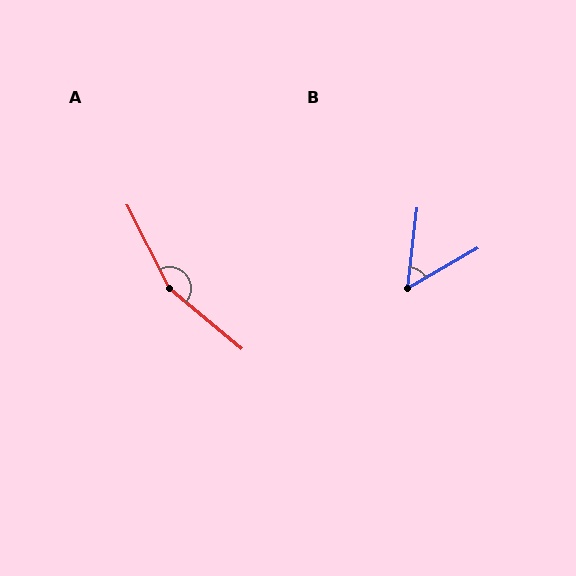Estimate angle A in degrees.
Approximately 157 degrees.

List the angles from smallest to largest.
B (53°), A (157°).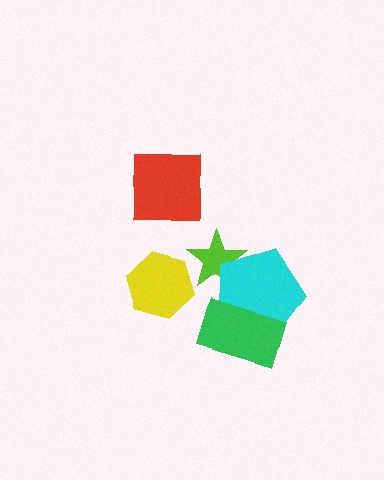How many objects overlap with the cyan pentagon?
2 objects overlap with the cyan pentagon.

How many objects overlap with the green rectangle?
1 object overlaps with the green rectangle.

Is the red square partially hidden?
No, no other shape covers it.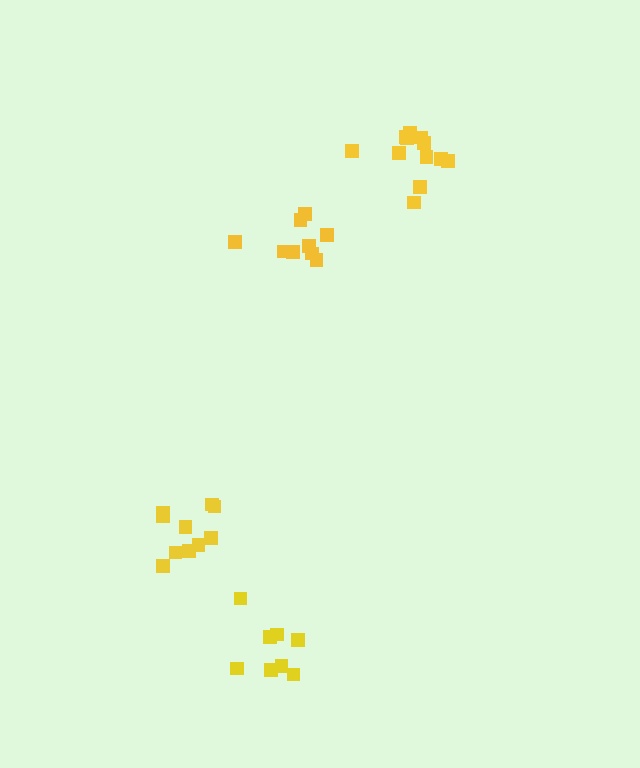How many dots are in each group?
Group 1: 12 dots, Group 2: 8 dots, Group 3: 9 dots, Group 4: 10 dots (39 total).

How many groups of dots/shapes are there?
There are 4 groups.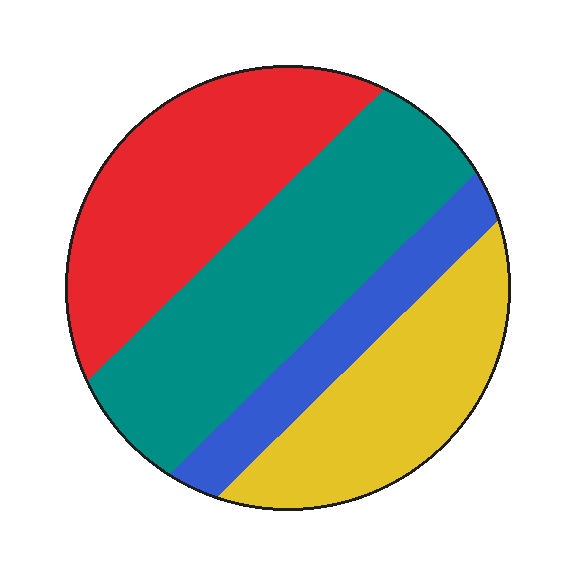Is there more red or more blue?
Red.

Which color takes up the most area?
Teal, at roughly 35%.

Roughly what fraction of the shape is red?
Red covers 29% of the shape.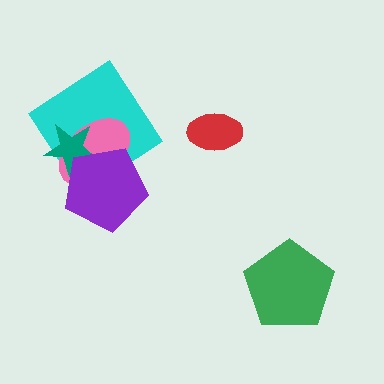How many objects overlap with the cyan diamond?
3 objects overlap with the cyan diamond.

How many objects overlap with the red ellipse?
0 objects overlap with the red ellipse.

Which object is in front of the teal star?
The purple pentagon is in front of the teal star.